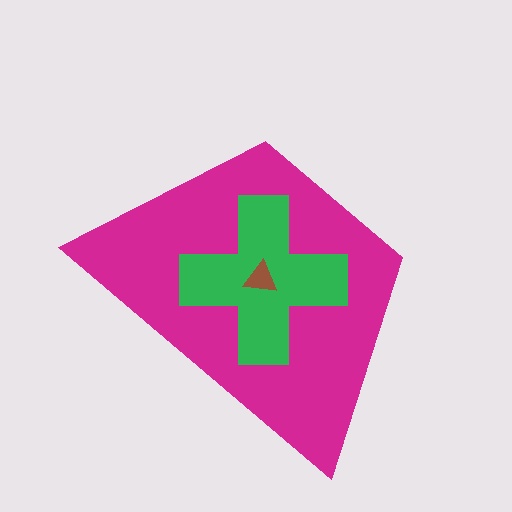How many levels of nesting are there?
3.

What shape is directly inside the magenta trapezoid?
The green cross.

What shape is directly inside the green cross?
The brown triangle.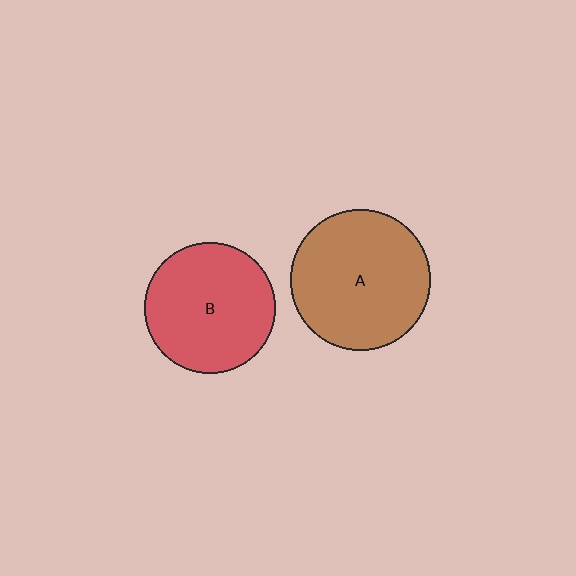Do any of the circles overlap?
No, none of the circles overlap.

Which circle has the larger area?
Circle A (brown).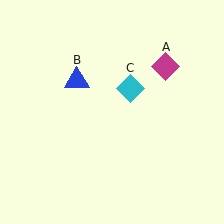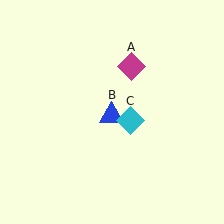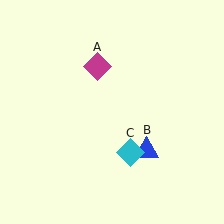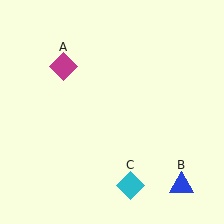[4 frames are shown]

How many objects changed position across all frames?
3 objects changed position: magenta diamond (object A), blue triangle (object B), cyan diamond (object C).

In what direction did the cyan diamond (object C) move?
The cyan diamond (object C) moved down.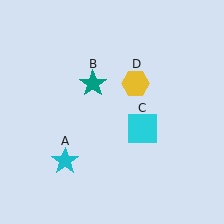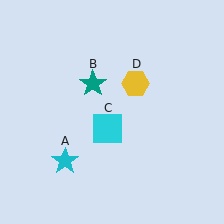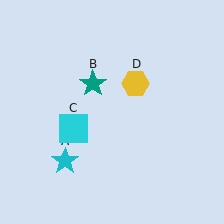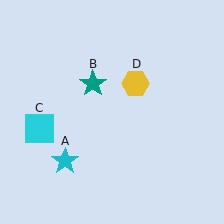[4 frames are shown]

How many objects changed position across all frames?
1 object changed position: cyan square (object C).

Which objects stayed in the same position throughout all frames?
Cyan star (object A) and teal star (object B) and yellow hexagon (object D) remained stationary.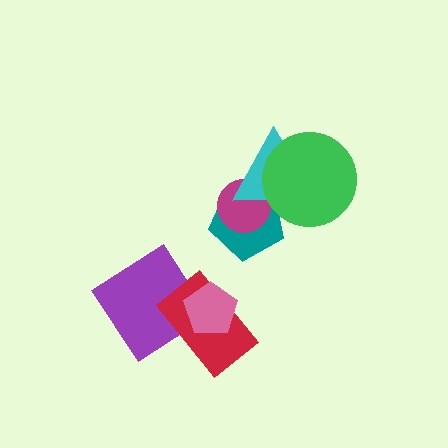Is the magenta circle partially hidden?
Yes, it is partially covered by another shape.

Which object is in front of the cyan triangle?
The green circle is in front of the cyan triangle.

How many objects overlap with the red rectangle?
2 objects overlap with the red rectangle.